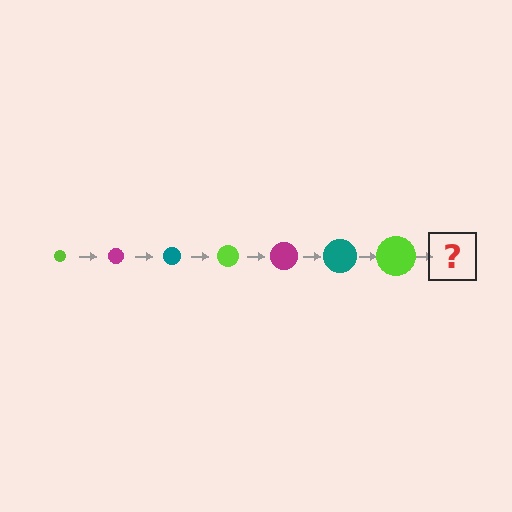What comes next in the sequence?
The next element should be a magenta circle, larger than the previous one.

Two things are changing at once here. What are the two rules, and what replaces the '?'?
The two rules are that the circle grows larger each step and the color cycles through lime, magenta, and teal. The '?' should be a magenta circle, larger than the previous one.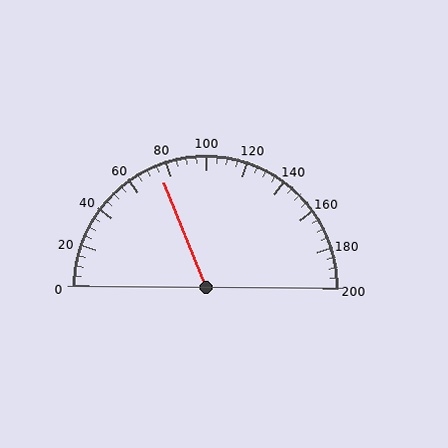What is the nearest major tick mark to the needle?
The nearest major tick mark is 80.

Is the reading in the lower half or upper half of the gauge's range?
The reading is in the lower half of the range (0 to 200).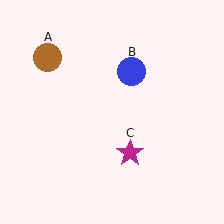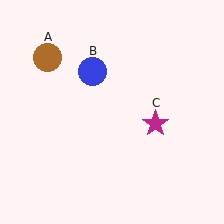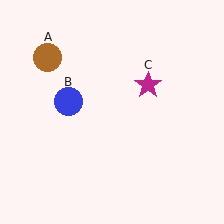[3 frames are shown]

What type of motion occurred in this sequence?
The blue circle (object B), magenta star (object C) rotated counterclockwise around the center of the scene.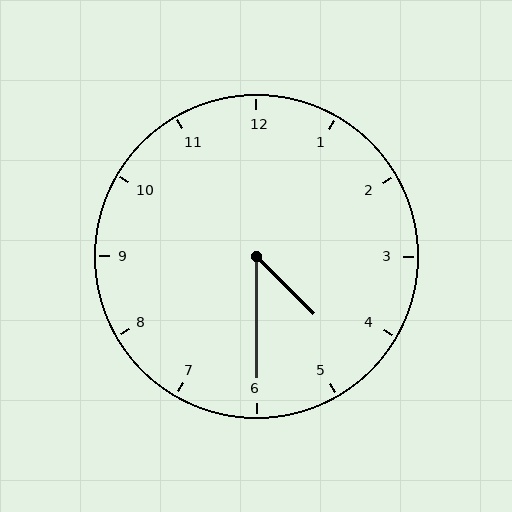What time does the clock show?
4:30.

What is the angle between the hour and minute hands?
Approximately 45 degrees.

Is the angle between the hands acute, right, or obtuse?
It is acute.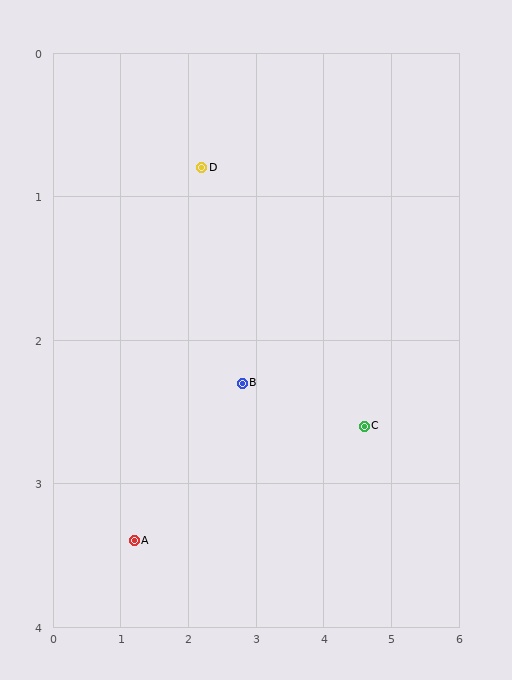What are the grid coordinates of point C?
Point C is at approximately (4.6, 2.6).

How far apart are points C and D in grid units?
Points C and D are about 3.0 grid units apart.